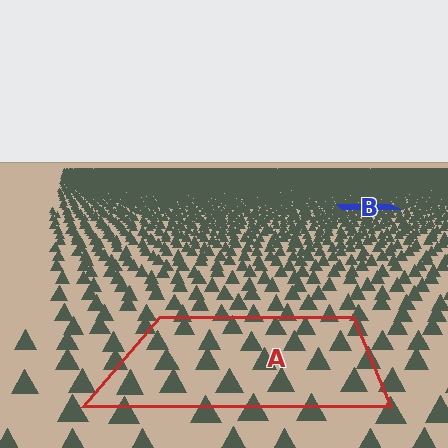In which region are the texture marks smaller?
The texture marks are smaller in region B, because it is farther away.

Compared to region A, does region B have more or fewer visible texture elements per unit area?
Region B has more texture elements per unit area — they are packed more densely because it is farther away.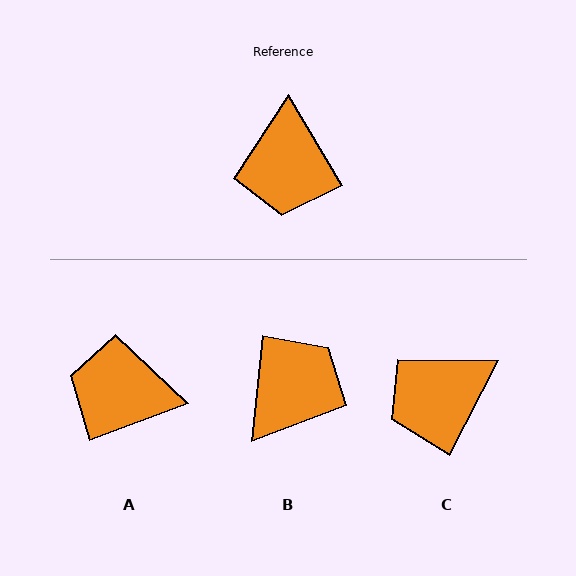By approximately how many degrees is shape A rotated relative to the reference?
Approximately 100 degrees clockwise.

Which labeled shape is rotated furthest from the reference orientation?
B, about 144 degrees away.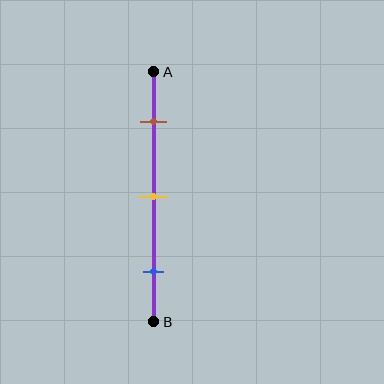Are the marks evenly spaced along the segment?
Yes, the marks are approximately evenly spaced.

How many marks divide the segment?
There are 3 marks dividing the segment.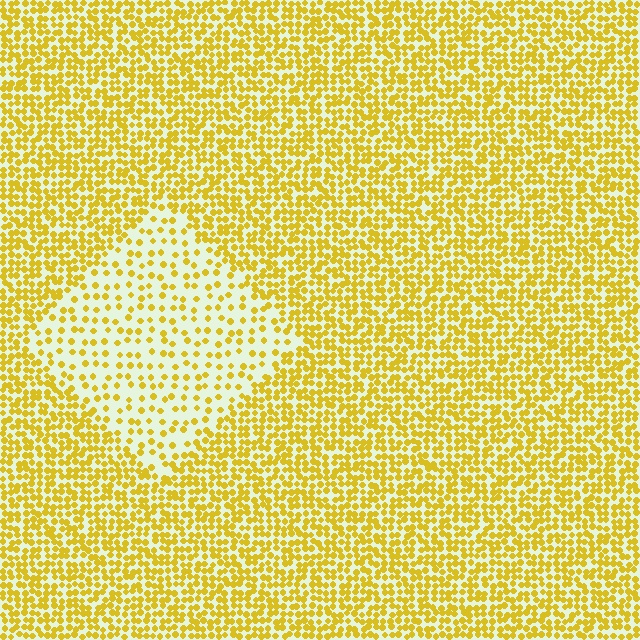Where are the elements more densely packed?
The elements are more densely packed outside the diamond boundary.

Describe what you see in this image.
The image contains small yellow elements arranged at two different densities. A diamond-shaped region is visible where the elements are less densely packed than the surrounding area.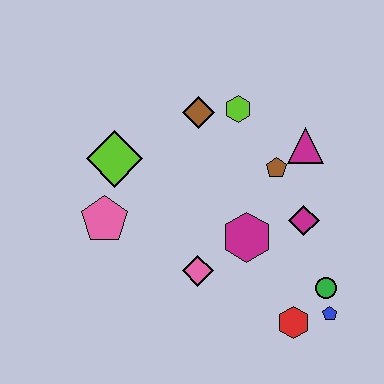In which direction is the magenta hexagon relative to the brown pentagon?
The magenta hexagon is below the brown pentagon.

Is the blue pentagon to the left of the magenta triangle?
No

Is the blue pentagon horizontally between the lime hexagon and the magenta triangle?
No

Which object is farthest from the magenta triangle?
The pink pentagon is farthest from the magenta triangle.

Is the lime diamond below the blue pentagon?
No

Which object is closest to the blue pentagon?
The green circle is closest to the blue pentagon.